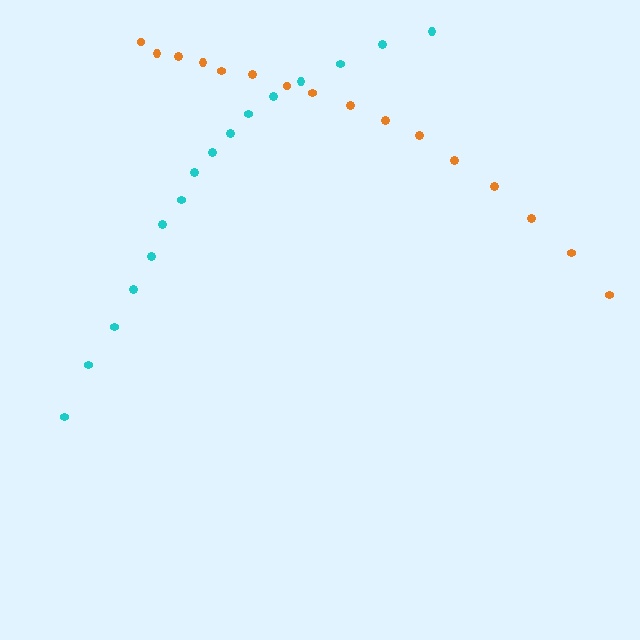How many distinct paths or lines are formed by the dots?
There are 2 distinct paths.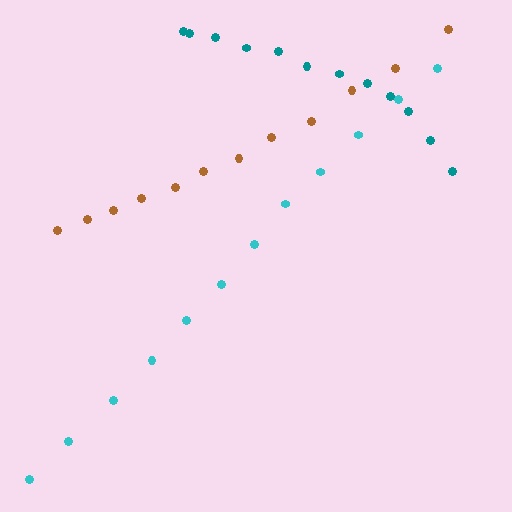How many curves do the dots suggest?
There are 3 distinct paths.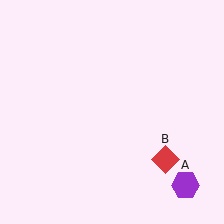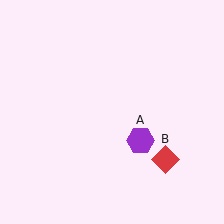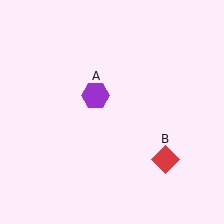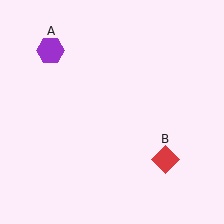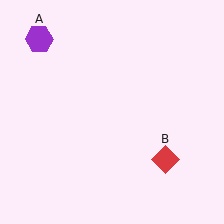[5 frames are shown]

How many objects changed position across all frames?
1 object changed position: purple hexagon (object A).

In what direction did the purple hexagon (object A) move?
The purple hexagon (object A) moved up and to the left.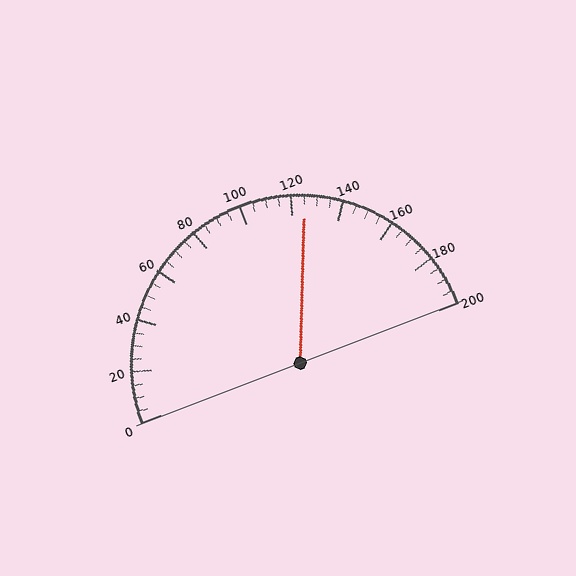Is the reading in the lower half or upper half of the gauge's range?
The reading is in the upper half of the range (0 to 200).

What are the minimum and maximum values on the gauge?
The gauge ranges from 0 to 200.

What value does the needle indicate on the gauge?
The needle indicates approximately 125.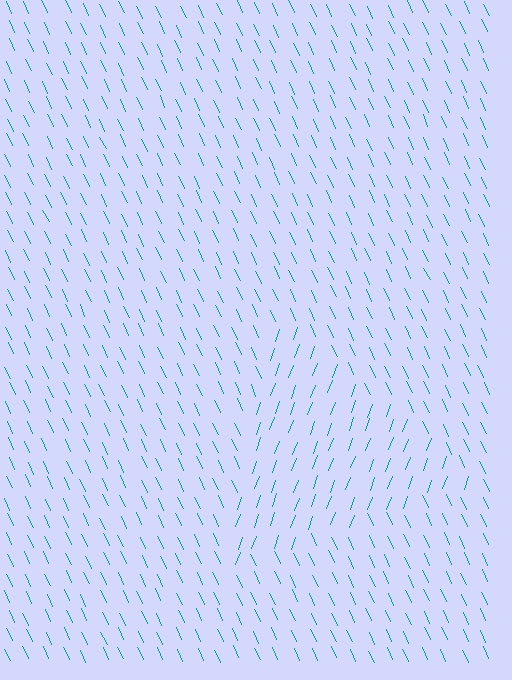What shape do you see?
I see a triangle.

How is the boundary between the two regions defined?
The boundary is defined purely by a change in line orientation (approximately 45 degrees difference). All lines are the same color and thickness.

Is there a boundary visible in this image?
Yes, there is a texture boundary formed by a change in line orientation.